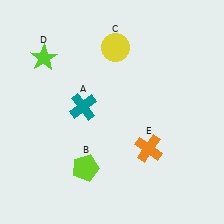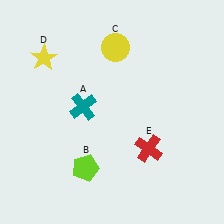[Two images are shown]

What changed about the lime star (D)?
In Image 1, D is lime. In Image 2, it changed to yellow.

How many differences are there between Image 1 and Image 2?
There are 2 differences between the two images.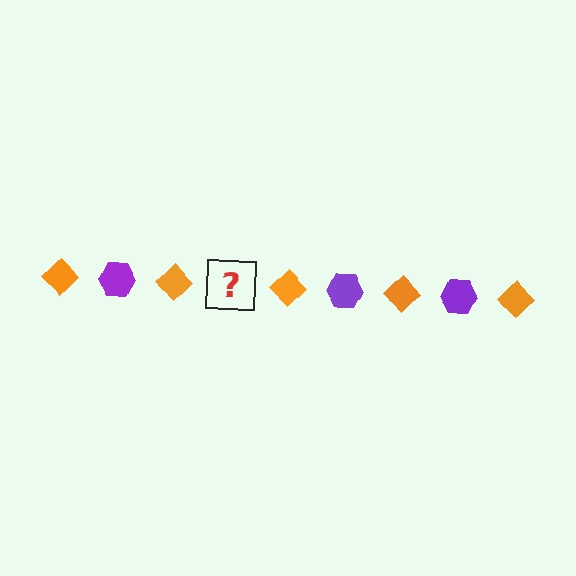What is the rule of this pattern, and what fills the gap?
The rule is that the pattern alternates between orange diamond and purple hexagon. The gap should be filled with a purple hexagon.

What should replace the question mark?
The question mark should be replaced with a purple hexagon.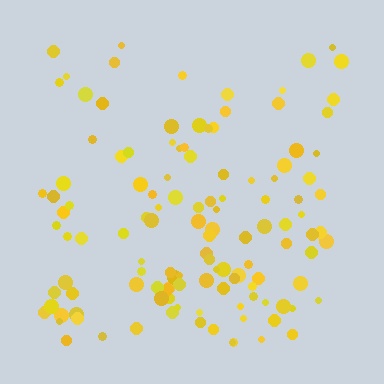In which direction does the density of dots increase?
From top to bottom, with the bottom side densest.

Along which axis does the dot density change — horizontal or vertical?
Vertical.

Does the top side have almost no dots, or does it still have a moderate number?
Still a moderate number, just noticeably fewer than the bottom.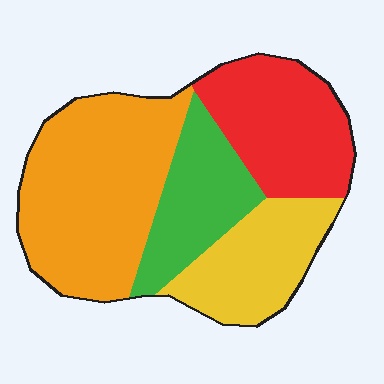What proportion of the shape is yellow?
Yellow covers 19% of the shape.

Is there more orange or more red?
Orange.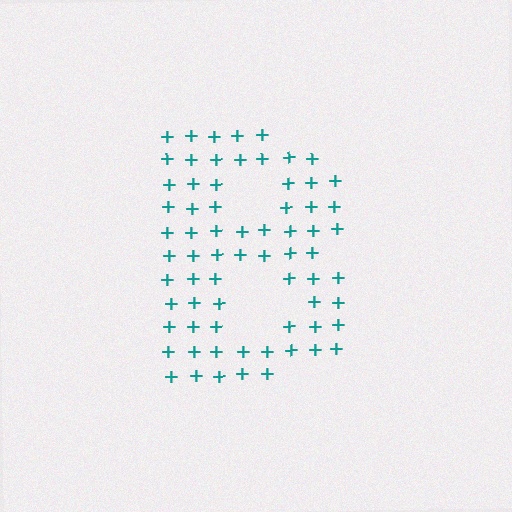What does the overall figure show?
The overall figure shows the letter B.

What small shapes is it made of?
It is made of small plus signs.